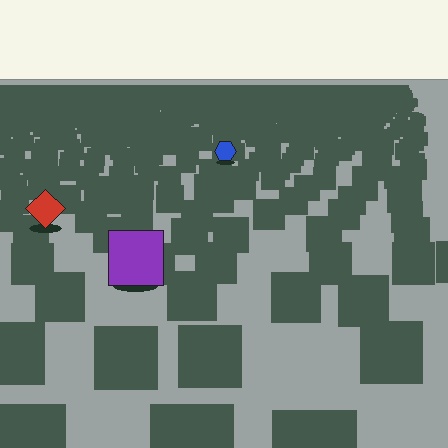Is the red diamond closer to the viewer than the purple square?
No. The purple square is closer — you can tell from the texture gradient: the ground texture is coarser near it.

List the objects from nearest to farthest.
From nearest to farthest: the purple square, the red diamond, the blue hexagon.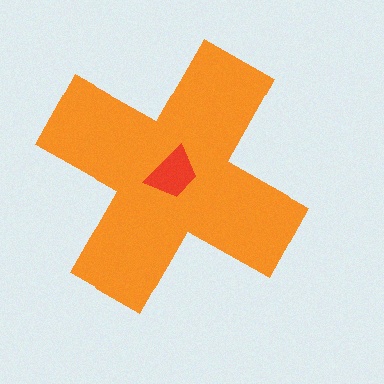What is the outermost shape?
The orange cross.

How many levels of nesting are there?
2.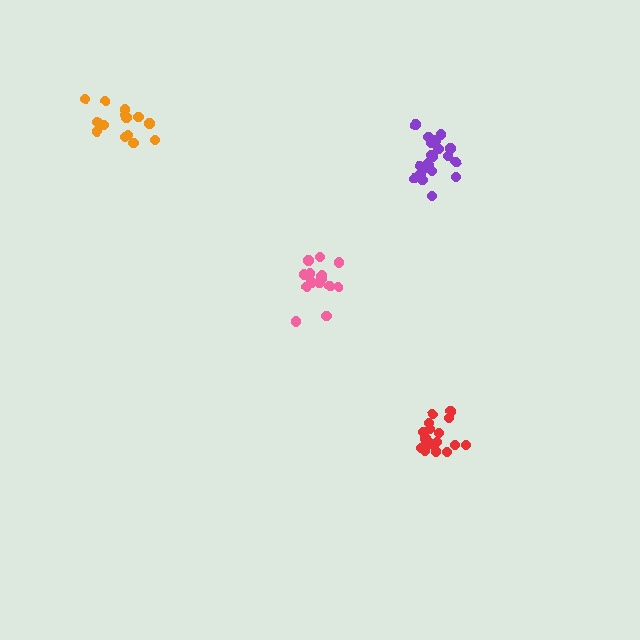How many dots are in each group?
Group 1: 14 dots, Group 2: 16 dots, Group 3: 18 dots, Group 4: 20 dots (68 total).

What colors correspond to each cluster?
The clusters are colored: orange, pink, red, purple.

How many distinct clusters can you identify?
There are 4 distinct clusters.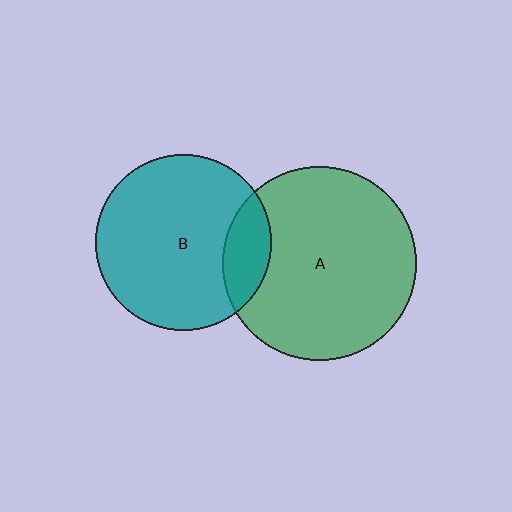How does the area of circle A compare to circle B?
Approximately 1.2 times.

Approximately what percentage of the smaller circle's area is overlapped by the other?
Approximately 15%.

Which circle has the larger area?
Circle A (green).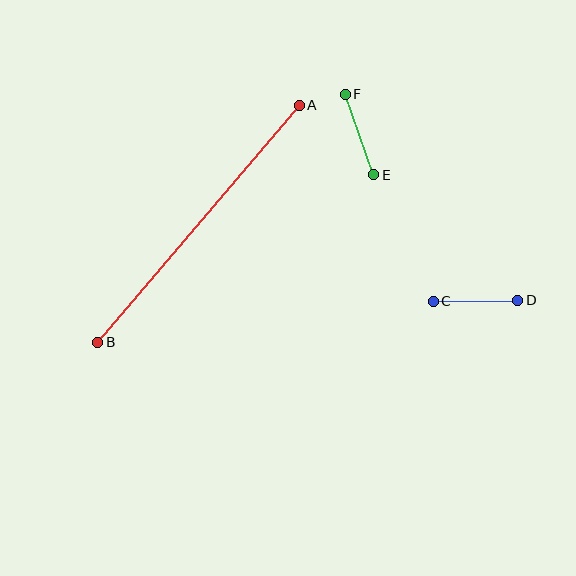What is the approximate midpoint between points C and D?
The midpoint is at approximately (476, 301) pixels.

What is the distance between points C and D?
The distance is approximately 85 pixels.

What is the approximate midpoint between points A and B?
The midpoint is at approximately (198, 224) pixels.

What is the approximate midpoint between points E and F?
The midpoint is at approximately (360, 134) pixels.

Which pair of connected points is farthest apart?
Points A and B are farthest apart.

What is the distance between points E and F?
The distance is approximately 86 pixels.